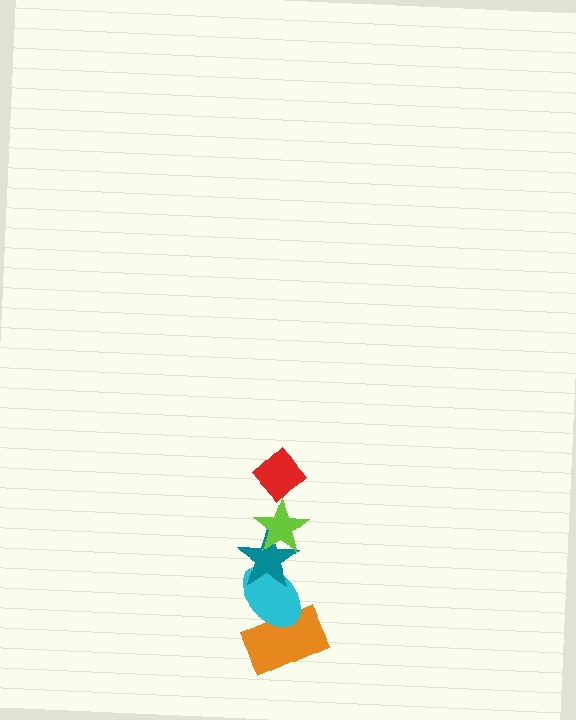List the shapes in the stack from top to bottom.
From top to bottom: the red diamond, the lime star, the teal star, the cyan ellipse, the orange rectangle.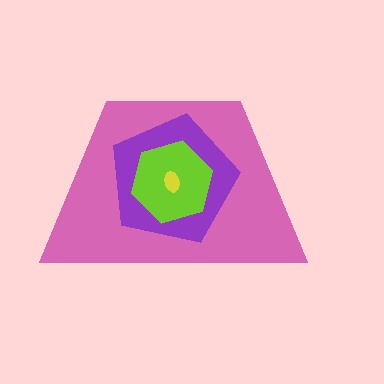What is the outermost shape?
The pink trapezoid.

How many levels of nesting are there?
4.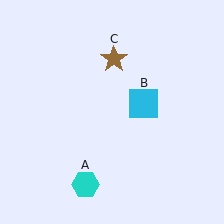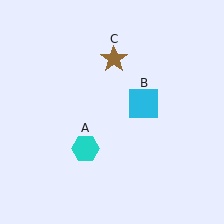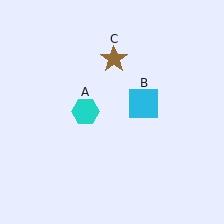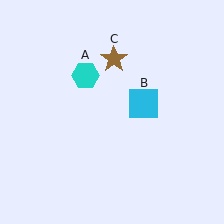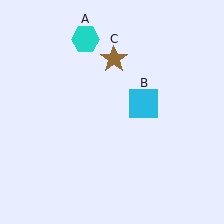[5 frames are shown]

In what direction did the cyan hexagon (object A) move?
The cyan hexagon (object A) moved up.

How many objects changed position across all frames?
1 object changed position: cyan hexagon (object A).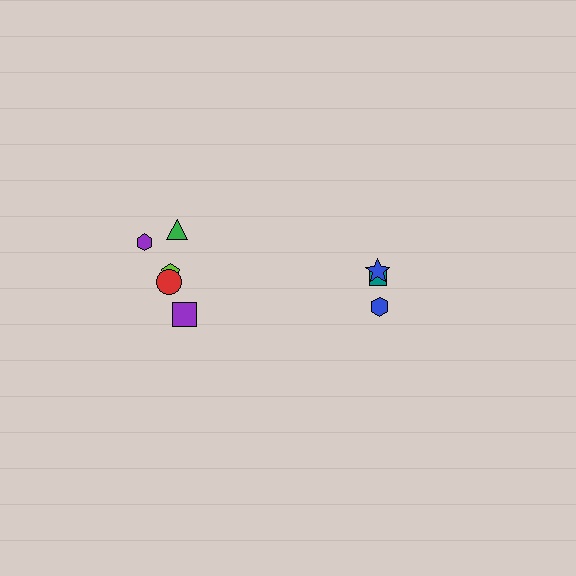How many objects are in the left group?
There are 6 objects.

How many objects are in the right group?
There are 3 objects.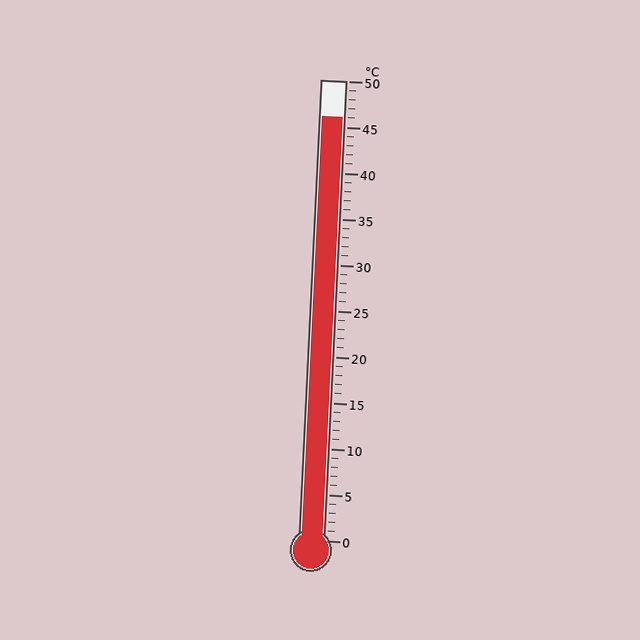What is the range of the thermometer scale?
The thermometer scale ranges from 0°C to 50°C.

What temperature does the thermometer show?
The thermometer shows approximately 46°C.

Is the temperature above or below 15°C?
The temperature is above 15°C.